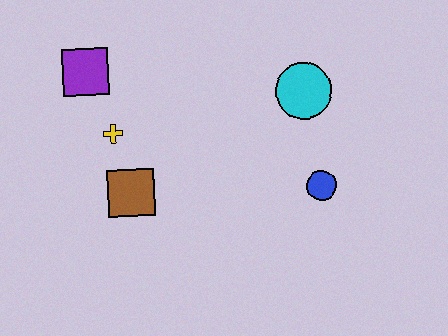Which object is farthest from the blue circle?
The purple square is farthest from the blue circle.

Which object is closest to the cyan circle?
The blue circle is closest to the cyan circle.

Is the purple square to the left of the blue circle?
Yes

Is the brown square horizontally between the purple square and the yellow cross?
No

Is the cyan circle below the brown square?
No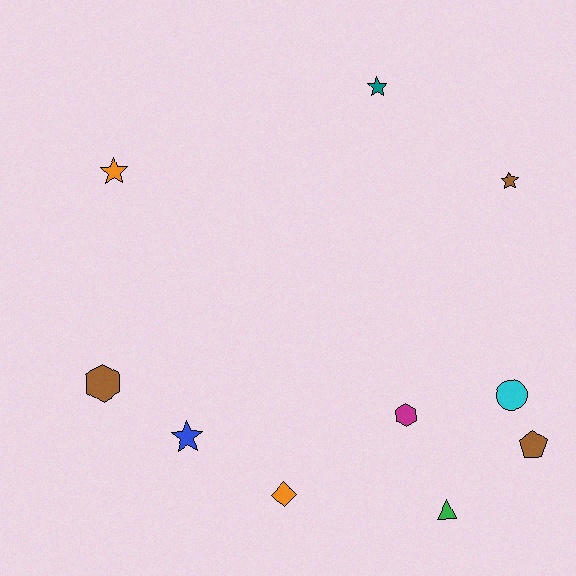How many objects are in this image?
There are 10 objects.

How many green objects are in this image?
There is 1 green object.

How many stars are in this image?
There are 4 stars.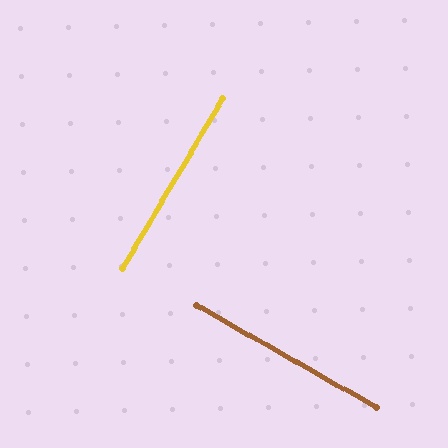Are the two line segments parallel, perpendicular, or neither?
Perpendicular — they meet at approximately 89°.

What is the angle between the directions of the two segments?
Approximately 89 degrees.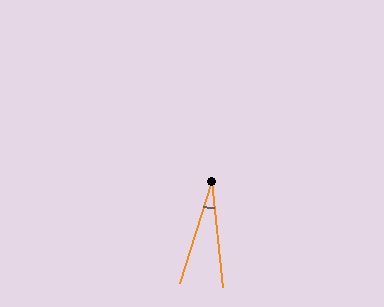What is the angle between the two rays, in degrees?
Approximately 23 degrees.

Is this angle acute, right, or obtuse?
It is acute.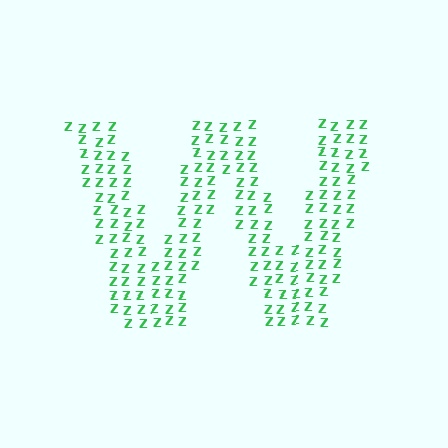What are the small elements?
The small elements are letter Z's.